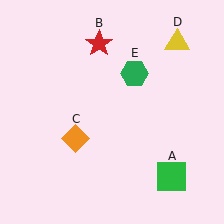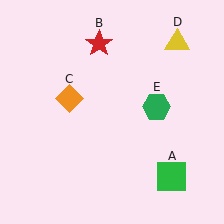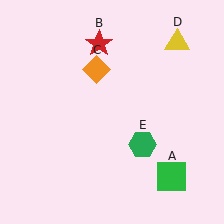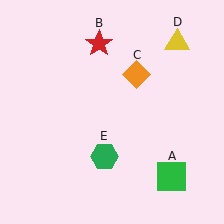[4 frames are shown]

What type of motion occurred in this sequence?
The orange diamond (object C), green hexagon (object E) rotated clockwise around the center of the scene.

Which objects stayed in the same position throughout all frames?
Green square (object A) and red star (object B) and yellow triangle (object D) remained stationary.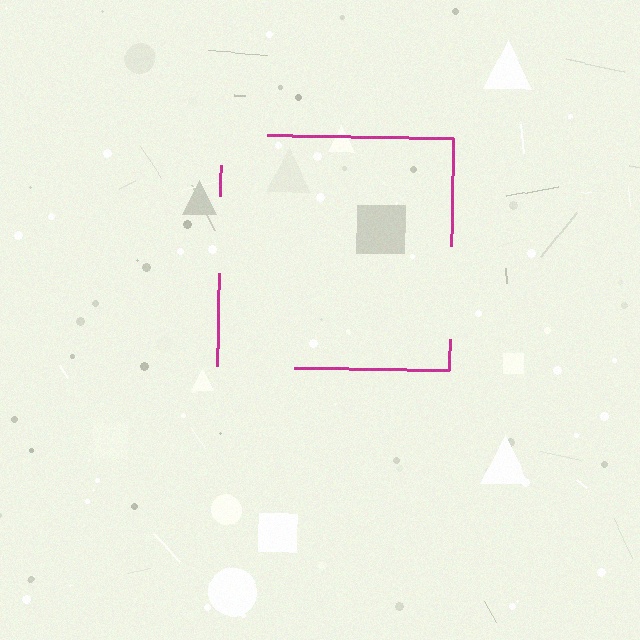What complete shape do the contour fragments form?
The contour fragments form a square.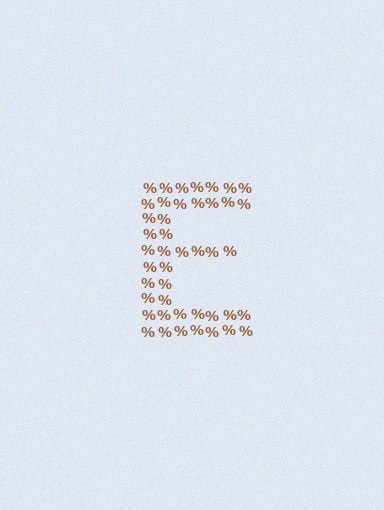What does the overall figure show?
The overall figure shows the letter E.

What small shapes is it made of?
It is made of small percent signs.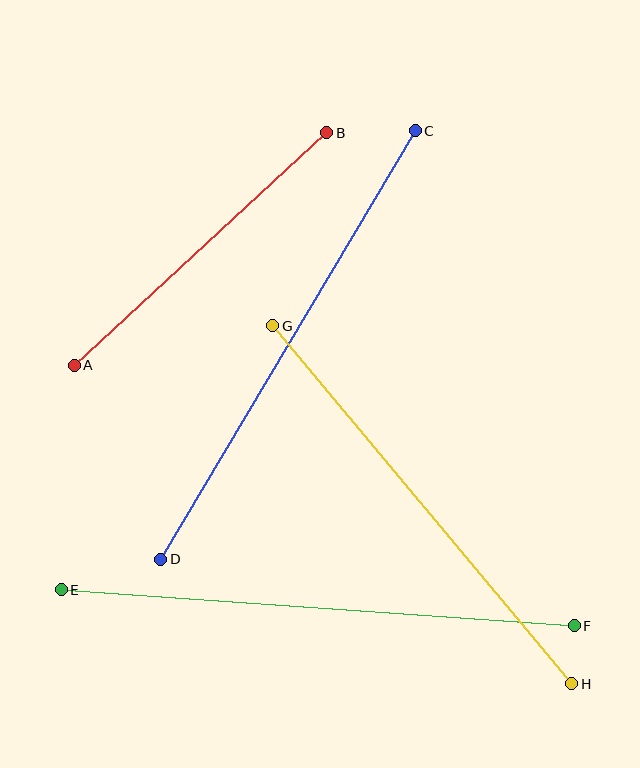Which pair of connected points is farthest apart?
Points E and F are farthest apart.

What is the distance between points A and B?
The distance is approximately 343 pixels.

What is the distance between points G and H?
The distance is approximately 466 pixels.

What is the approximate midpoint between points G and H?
The midpoint is at approximately (422, 505) pixels.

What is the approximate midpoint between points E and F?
The midpoint is at approximately (318, 608) pixels.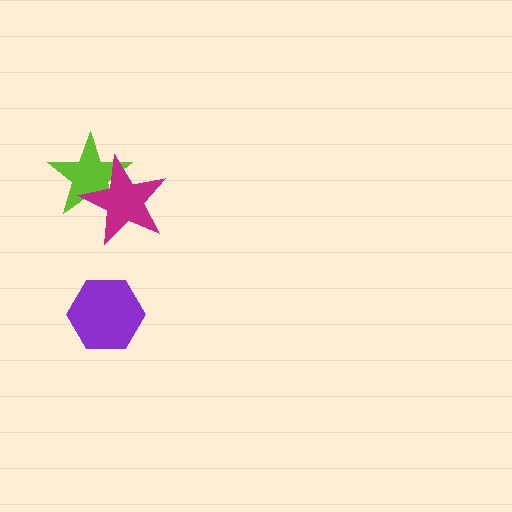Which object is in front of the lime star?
The magenta star is in front of the lime star.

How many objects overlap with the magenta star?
1 object overlaps with the magenta star.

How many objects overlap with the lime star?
1 object overlaps with the lime star.